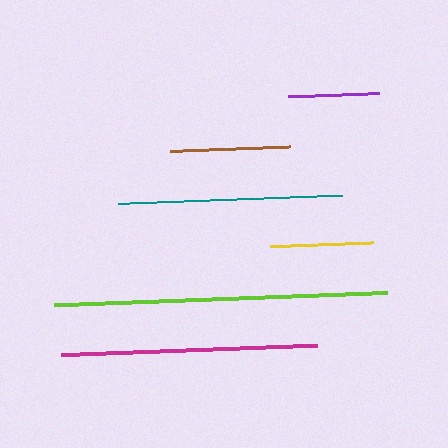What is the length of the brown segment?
The brown segment is approximately 120 pixels long.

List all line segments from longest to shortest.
From longest to shortest: lime, magenta, teal, brown, yellow, purple.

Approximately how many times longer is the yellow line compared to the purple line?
The yellow line is approximately 1.1 times the length of the purple line.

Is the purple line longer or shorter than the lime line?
The lime line is longer than the purple line.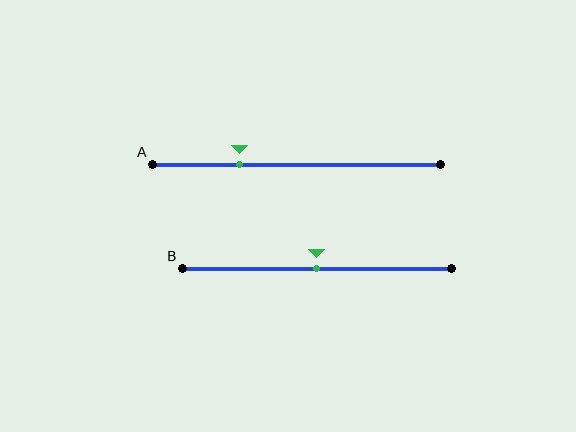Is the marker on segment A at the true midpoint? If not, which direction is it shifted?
No, the marker on segment A is shifted to the left by about 20% of the segment length.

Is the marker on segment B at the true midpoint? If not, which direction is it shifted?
Yes, the marker on segment B is at the true midpoint.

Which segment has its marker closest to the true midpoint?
Segment B has its marker closest to the true midpoint.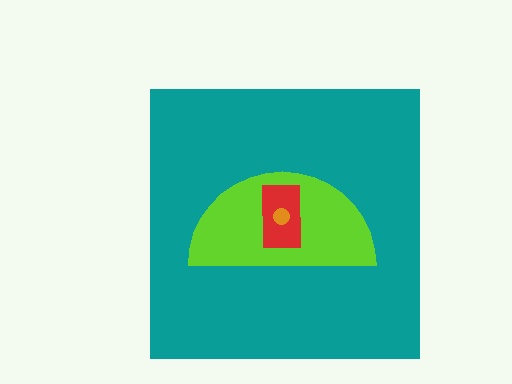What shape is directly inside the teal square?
The lime semicircle.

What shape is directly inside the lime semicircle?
The red rectangle.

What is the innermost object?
The orange circle.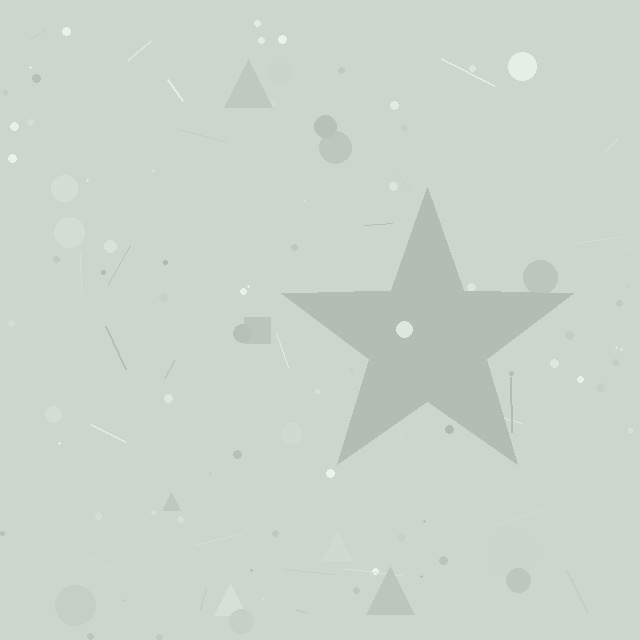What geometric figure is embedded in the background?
A star is embedded in the background.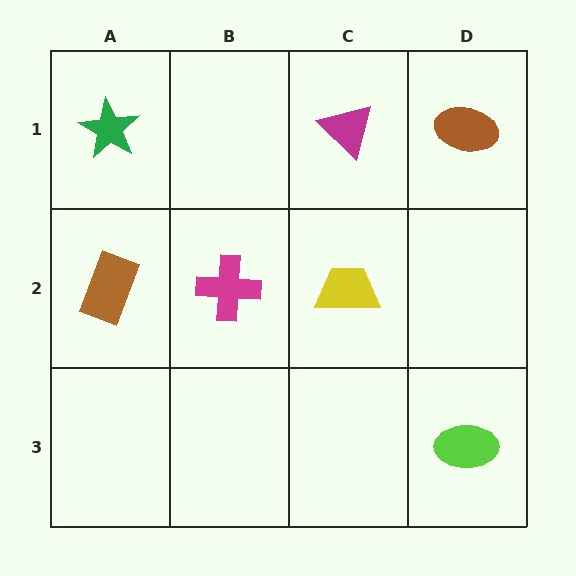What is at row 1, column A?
A green star.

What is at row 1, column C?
A magenta triangle.